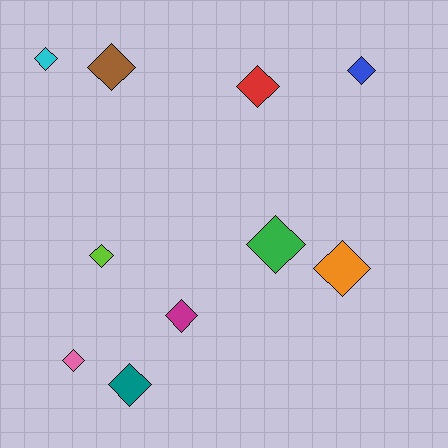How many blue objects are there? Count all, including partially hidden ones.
There is 1 blue object.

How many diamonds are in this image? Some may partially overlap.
There are 10 diamonds.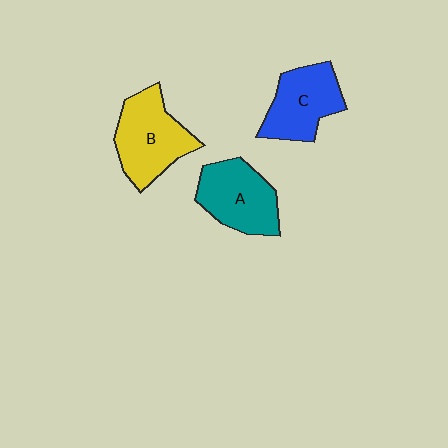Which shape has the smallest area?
Shape C (blue).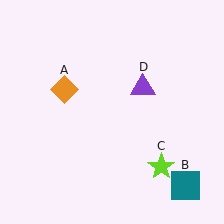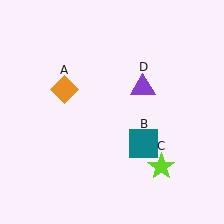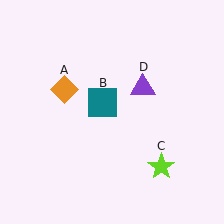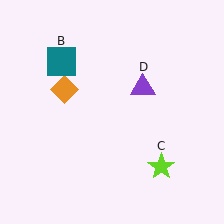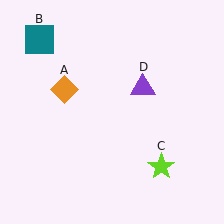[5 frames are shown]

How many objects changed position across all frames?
1 object changed position: teal square (object B).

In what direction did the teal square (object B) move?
The teal square (object B) moved up and to the left.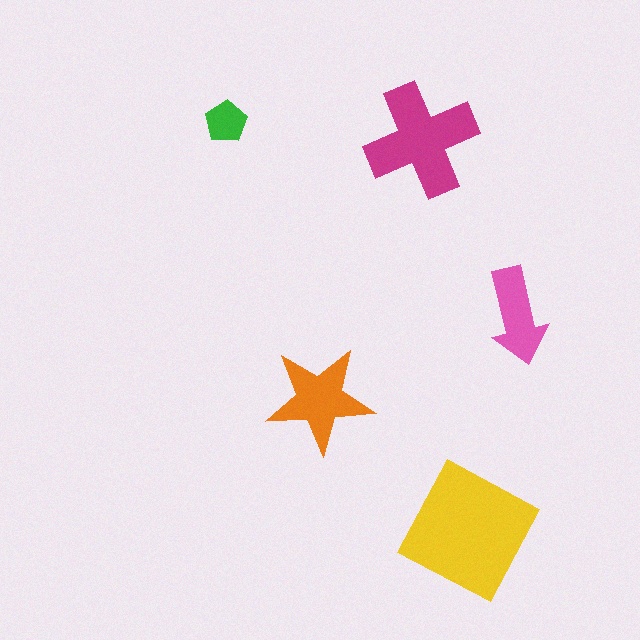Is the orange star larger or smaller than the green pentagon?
Larger.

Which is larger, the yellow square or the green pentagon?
The yellow square.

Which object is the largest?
The yellow square.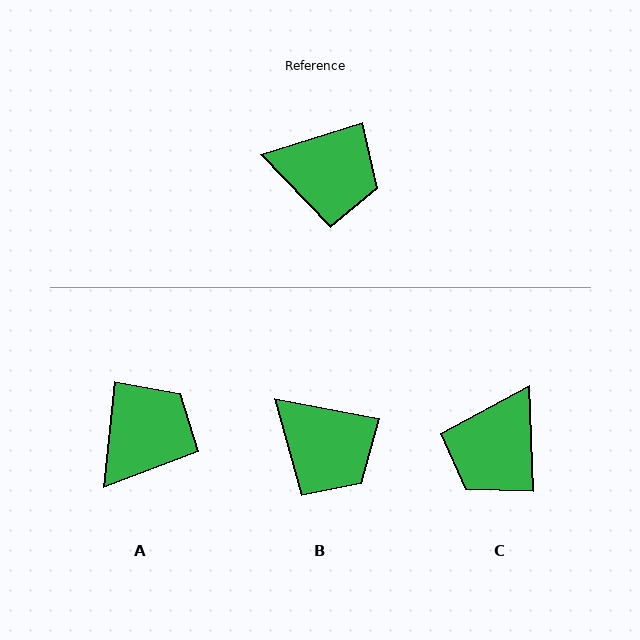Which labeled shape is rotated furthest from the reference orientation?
C, about 105 degrees away.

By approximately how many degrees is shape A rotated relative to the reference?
Approximately 67 degrees counter-clockwise.